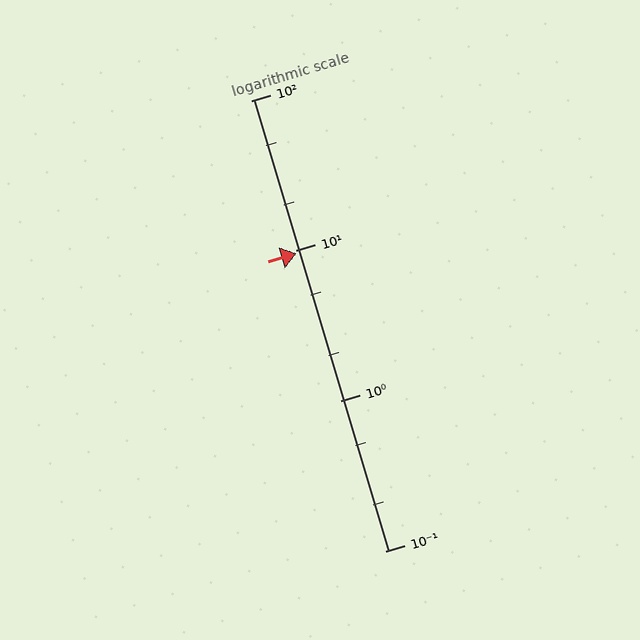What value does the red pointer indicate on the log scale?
The pointer indicates approximately 9.6.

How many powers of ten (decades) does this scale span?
The scale spans 3 decades, from 0.1 to 100.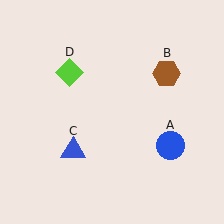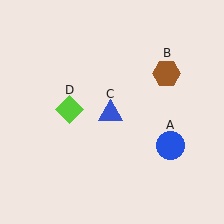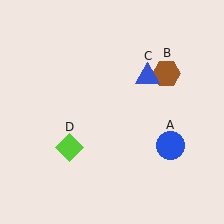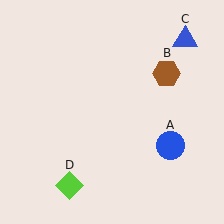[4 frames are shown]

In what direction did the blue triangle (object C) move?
The blue triangle (object C) moved up and to the right.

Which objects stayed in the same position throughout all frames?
Blue circle (object A) and brown hexagon (object B) remained stationary.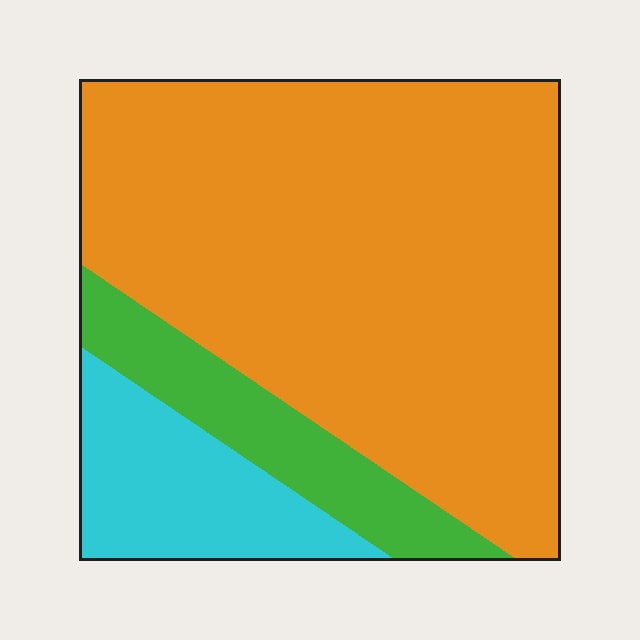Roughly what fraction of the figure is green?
Green covers roughly 15% of the figure.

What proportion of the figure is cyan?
Cyan takes up about one sixth (1/6) of the figure.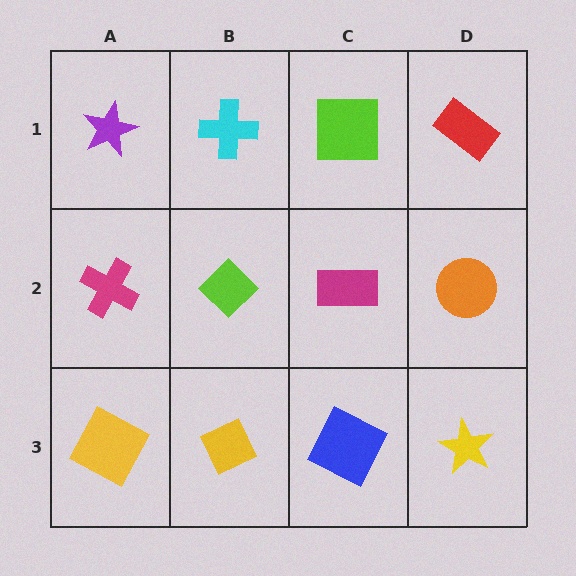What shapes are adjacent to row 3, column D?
An orange circle (row 2, column D), a blue square (row 3, column C).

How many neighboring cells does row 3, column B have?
3.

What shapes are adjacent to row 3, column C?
A magenta rectangle (row 2, column C), a yellow diamond (row 3, column B), a yellow star (row 3, column D).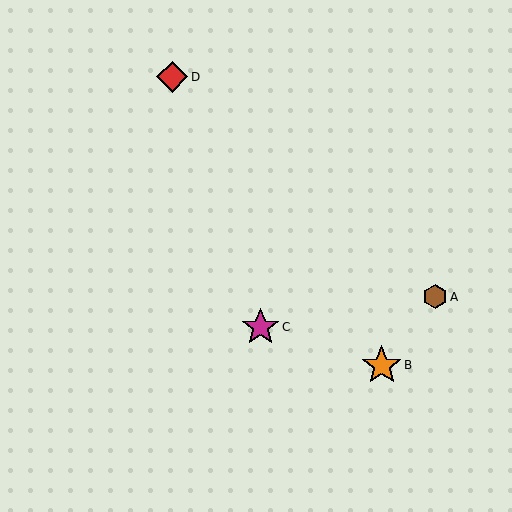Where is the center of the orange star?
The center of the orange star is at (382, 365).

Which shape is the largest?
The orange star (labeled B) is the largest.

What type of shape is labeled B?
Shape B is an orange star.